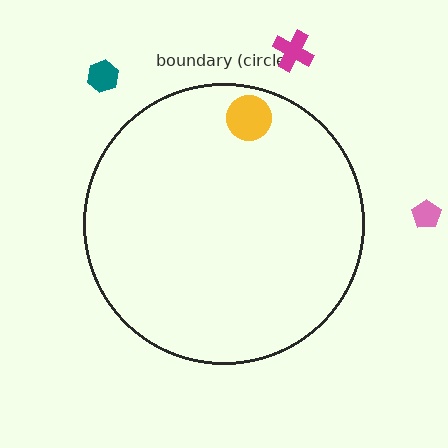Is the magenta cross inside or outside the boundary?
Outside.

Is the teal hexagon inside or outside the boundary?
Outside.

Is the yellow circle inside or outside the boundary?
Inside.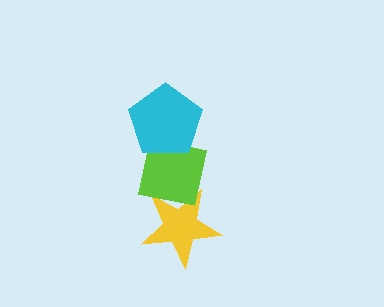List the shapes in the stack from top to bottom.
From top to bottom: the cyan pentagon, the lime square, the yellow star.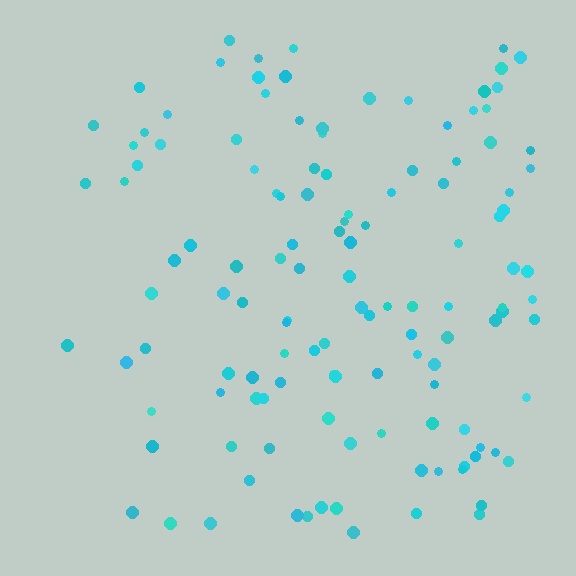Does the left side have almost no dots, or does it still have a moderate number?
Still a moderate number, just noticeably fewer than the right.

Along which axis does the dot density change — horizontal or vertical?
Horizontal.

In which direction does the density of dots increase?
From left to right, with the right side densest.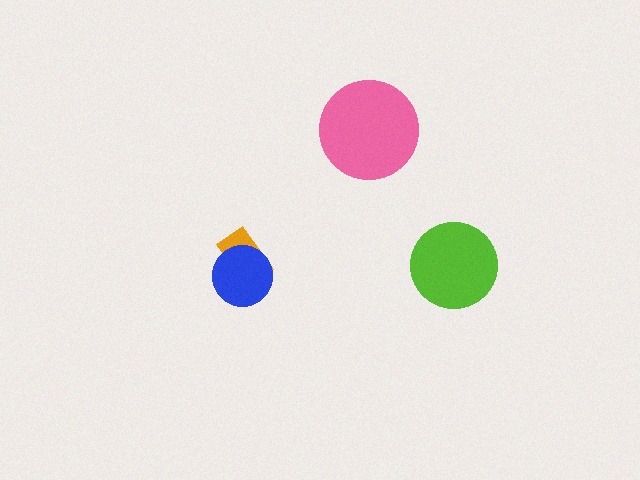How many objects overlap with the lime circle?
0 objects overlap with the lime circle.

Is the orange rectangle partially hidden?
Yes, it is partially covered by another shape.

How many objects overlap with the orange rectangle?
1 object overlaps with the orange rectangle.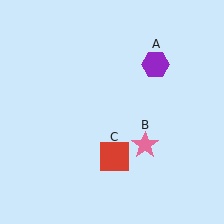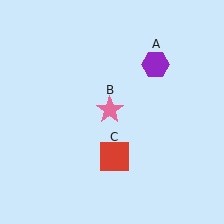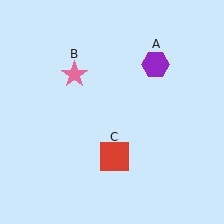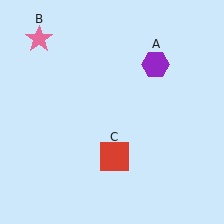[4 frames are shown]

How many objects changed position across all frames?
1 object changed position: pink star (object B).